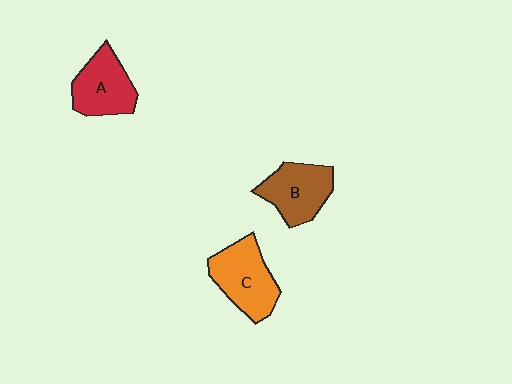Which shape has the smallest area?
Shape A (red).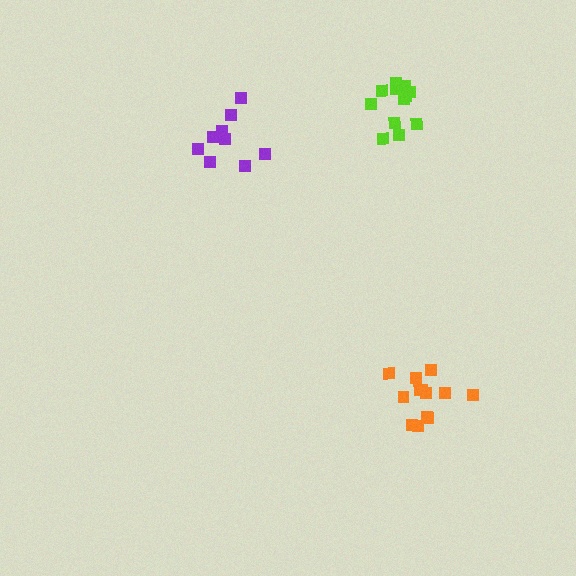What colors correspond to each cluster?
The clusters are colored: orange, purple, lime.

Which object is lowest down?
The orange cluster is bottommost.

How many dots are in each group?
Group 1: 13 dots, Group 2: 9 dots, Group 3: 13 dots (35 total).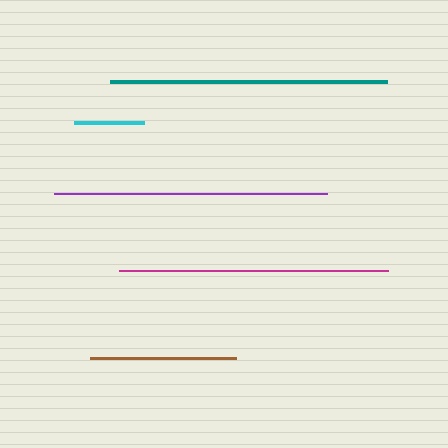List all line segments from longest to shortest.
From longest to shortest: teal, purple, magenta, brown, cyan.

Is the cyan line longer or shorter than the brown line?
The brown line is longer than the cyan line.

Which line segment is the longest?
The teal line is the longest at approximately 277 pixels.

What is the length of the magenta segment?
The magenta segment is approximately 269 pixels long.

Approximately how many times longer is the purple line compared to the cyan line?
The purple line is approximately 3.9 times the length of the cyan line.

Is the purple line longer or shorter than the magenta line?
The purple line is longer than the magenta line.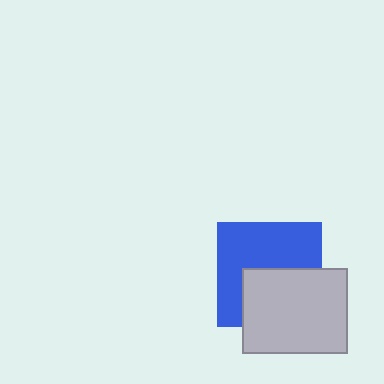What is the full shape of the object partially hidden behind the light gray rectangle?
The partially hidden object is a blue square.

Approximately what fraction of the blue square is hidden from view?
Roughly 44% of the blue square is hidden behind the light gray rectangle.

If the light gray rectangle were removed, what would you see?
You would see the complete blue square.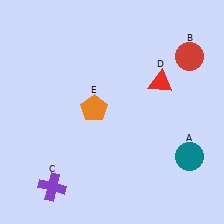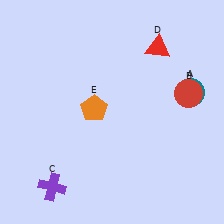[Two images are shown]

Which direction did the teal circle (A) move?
The teal circle (A) moved up.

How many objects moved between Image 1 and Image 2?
3 objects moved between the two images.